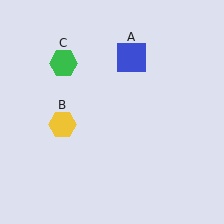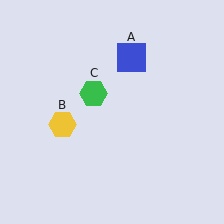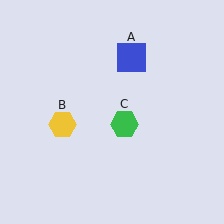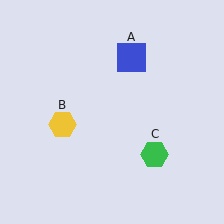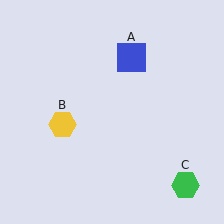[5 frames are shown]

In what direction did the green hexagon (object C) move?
The green hexagon (object C) moved down and to the right.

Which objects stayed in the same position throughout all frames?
Blue square (object A) and yellow hexagon (object B) remained stationary.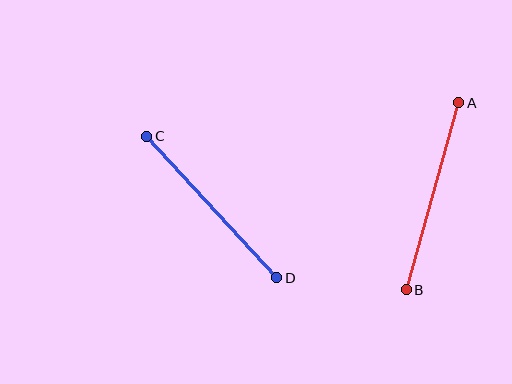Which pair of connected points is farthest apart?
Points A and B are farthest apart.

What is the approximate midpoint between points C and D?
The midpoint is at approximately (212, 207) pixels.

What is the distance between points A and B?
The distance is approximately 194 pixels.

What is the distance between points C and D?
The distance is approximately 192 pixels.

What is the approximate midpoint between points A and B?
The midpoint is at approximately (433, 196) pixels.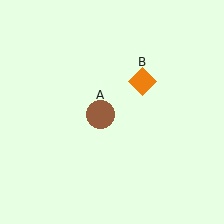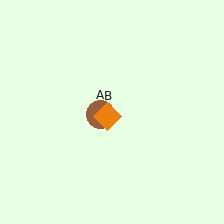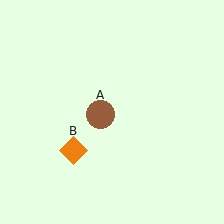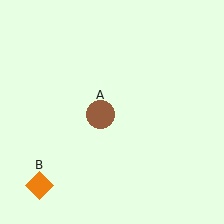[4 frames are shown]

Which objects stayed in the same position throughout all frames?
Brown circle (object A) remained stationary.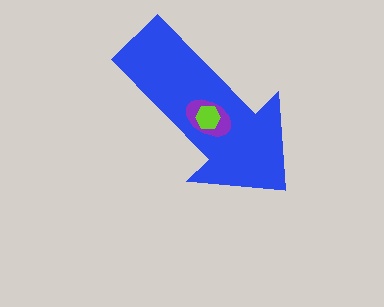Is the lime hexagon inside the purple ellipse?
Yes.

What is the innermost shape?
The lime hexagon.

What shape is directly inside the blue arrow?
The purple ellipse.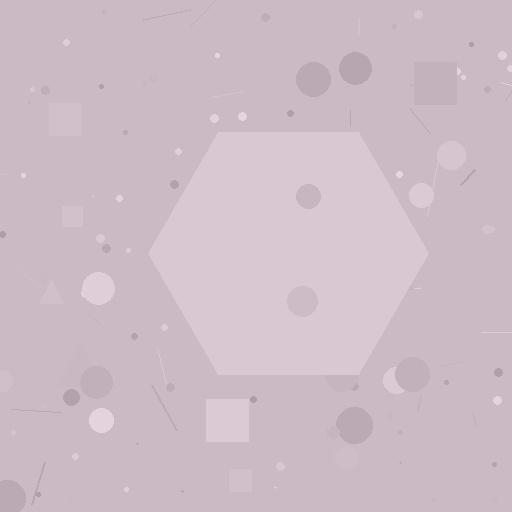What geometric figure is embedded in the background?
A hexagon is embedded in the background.